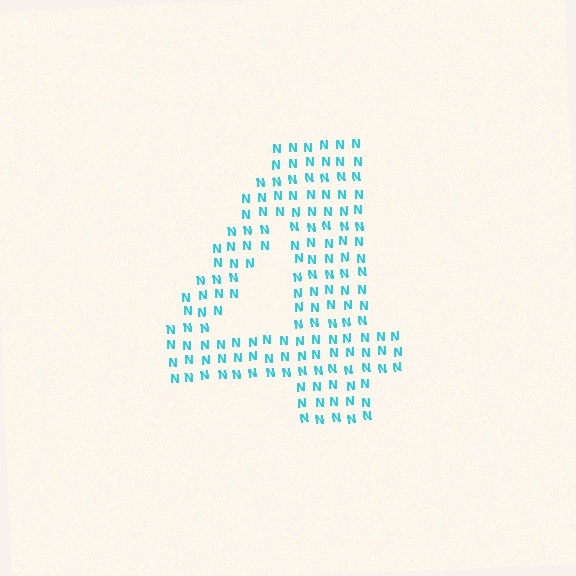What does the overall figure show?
The overall figure shows the digit 4.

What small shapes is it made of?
It is made of small letter N's.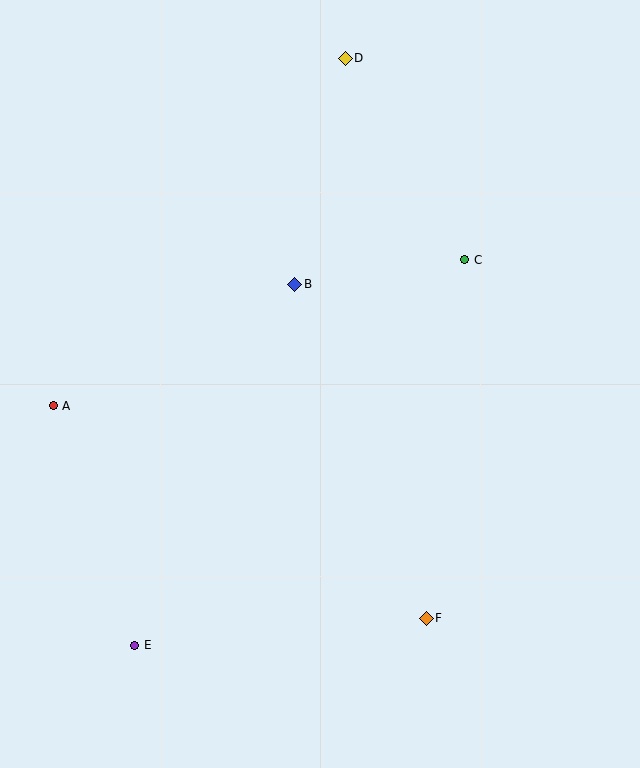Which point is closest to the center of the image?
Point B at (295, 284) is closest to the center.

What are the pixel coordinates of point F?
Point F is at (426, 618).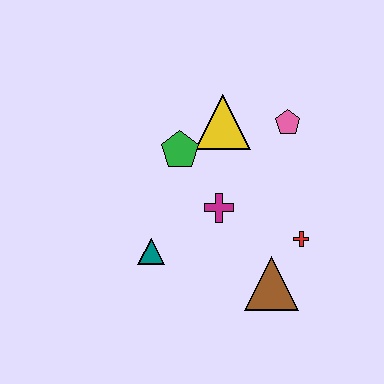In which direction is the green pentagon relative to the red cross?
The green pentagon is to the left of the red cross.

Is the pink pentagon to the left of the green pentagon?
No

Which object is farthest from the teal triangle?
The pink pentagon is farthest from the teal triangle.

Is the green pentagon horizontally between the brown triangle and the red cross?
No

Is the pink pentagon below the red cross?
No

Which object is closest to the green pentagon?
The yellow triangle is closest to the green pentagon.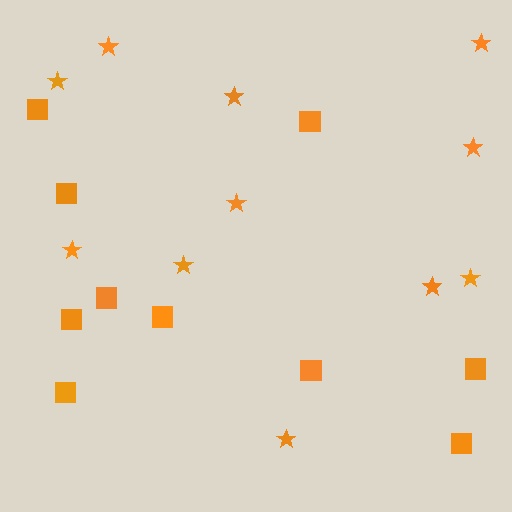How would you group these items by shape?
There are 2 groups: one group of stars (11) and one group of squares (10).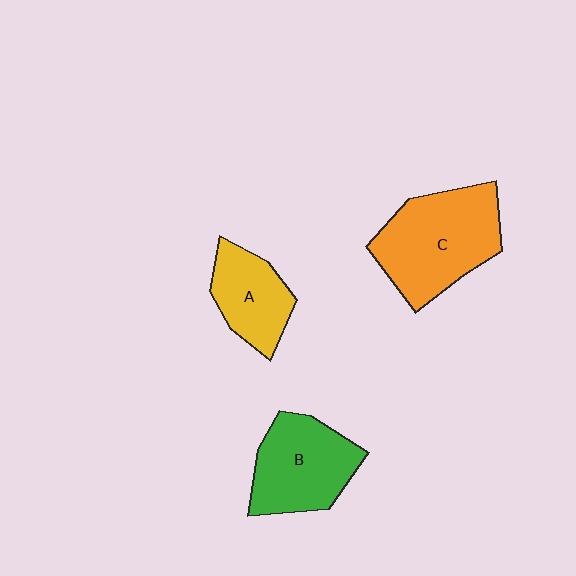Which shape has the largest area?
Shape C (orange).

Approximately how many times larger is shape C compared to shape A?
Approximately 1.7 times.